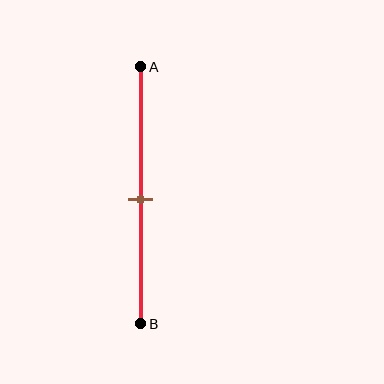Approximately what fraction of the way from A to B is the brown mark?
The brown mark is approximately 50% of the way from A to B.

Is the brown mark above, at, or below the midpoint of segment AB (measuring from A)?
The brown mark is approximately at the midpoint of segment AB.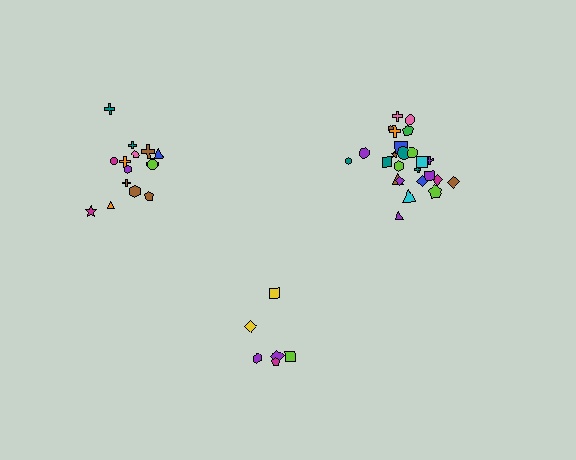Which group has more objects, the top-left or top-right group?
The top-right group.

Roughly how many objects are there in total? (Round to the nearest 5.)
Roughly 45 objects in total.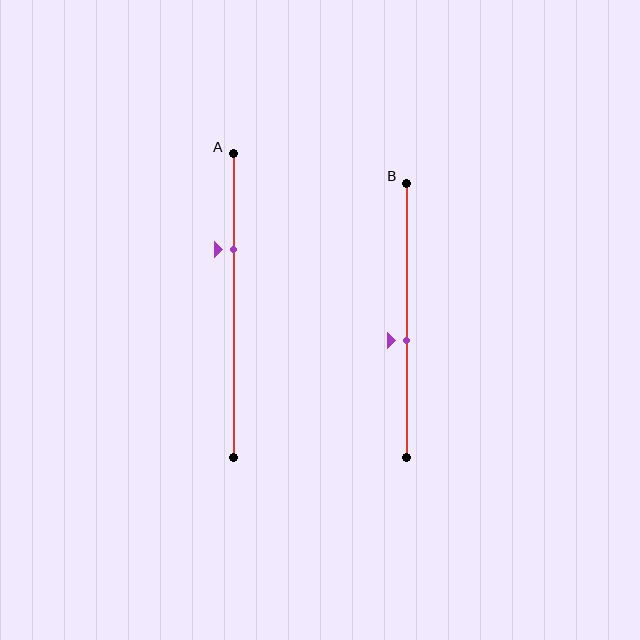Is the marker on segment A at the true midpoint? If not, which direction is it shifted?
No, the marker on segment A is shifted upward by about 18% of the segment length.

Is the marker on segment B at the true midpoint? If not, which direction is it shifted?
No, the marker on segment B is shifted downward by about 7% of the segment length.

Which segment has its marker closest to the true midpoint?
Segment B has its marker closest to the true midpoint.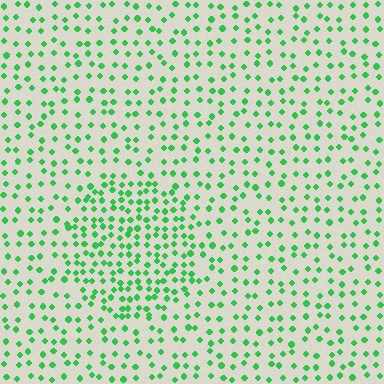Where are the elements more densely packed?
The elements are more densely packed inside the circle boundary.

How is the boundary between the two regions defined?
The boundary is defined by a change in element density (approximately 1.8x ratio). All elements are the same color, size, and shape.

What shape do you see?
I see a circle.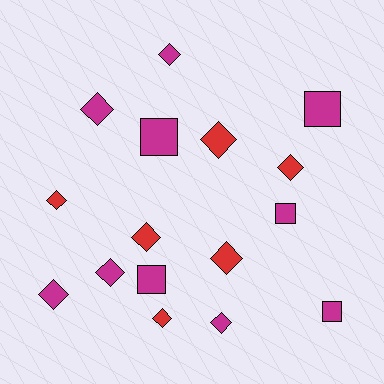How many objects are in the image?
There are 16 objects.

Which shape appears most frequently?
Diamond, with 11 objects.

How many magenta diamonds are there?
There are 5 magenta diamonds.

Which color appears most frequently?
Magenta, with 10 objects.